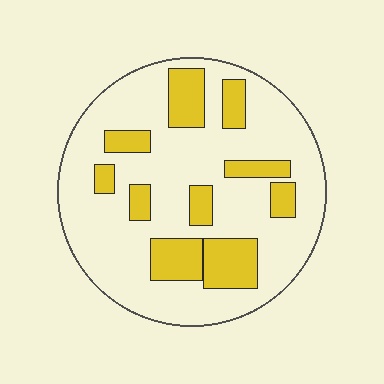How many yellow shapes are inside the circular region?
10.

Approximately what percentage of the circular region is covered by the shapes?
Approximately 25%.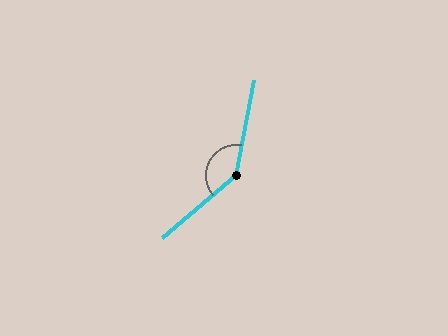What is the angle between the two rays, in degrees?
Approximately 141 degrees.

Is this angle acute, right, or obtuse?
It is obtuse.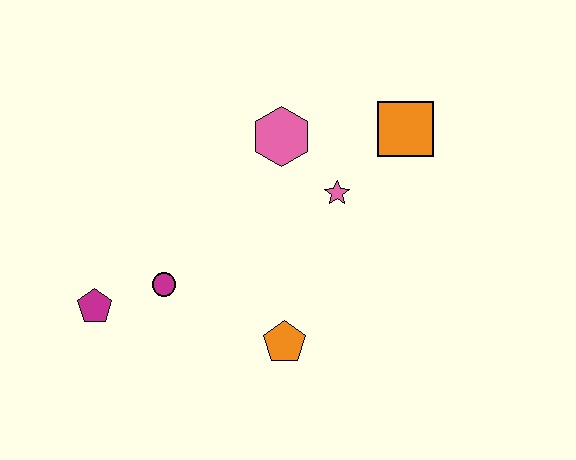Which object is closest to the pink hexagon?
The pink star is closest to the pink hexagon.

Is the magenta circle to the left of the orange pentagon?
Yes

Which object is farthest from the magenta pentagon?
The orange square is farthest from the magenta pentagon.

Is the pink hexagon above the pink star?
Yes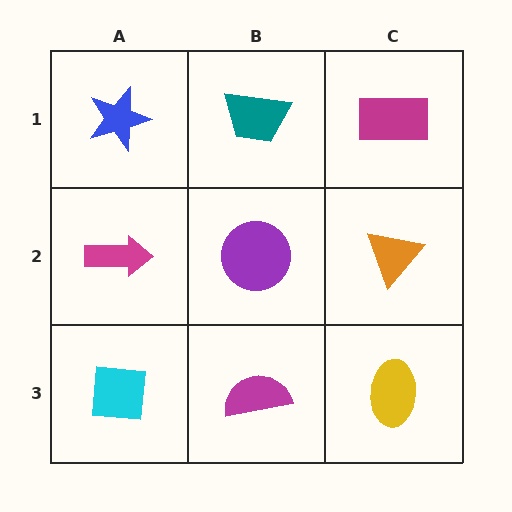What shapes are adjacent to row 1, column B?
A purple circle (row 2, column B), a blue star (row 1, column A), a magenta rectangle (row 1, column C).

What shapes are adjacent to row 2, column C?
A magenta rectangle (row 1, column C), a yellow ellipse (row 3, column C), a purple circle (row 2, column B).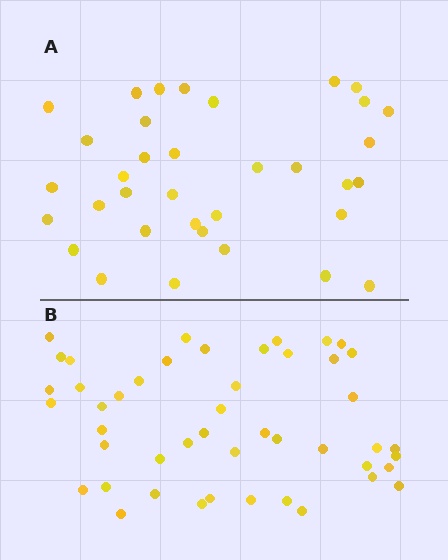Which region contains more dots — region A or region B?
Region B (the bottom region) has more dots.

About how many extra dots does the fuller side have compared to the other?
Region B has roughly 12 or so more dots than region A.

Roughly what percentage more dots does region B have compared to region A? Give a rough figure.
About 35% more.